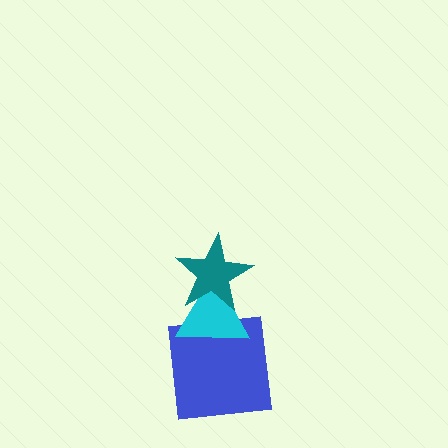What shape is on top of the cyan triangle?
The teal star is on top of the cyan triangle.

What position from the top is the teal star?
The teal star is 1st from the top.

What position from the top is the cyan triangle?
The cyan triangle is 2nd from the top.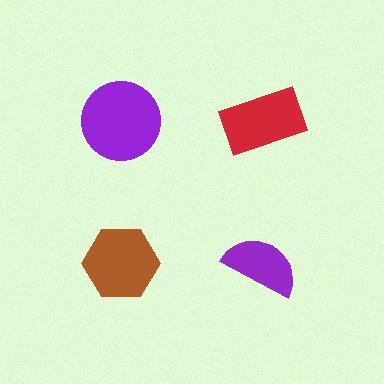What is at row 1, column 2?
A red rectangle.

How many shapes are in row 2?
2 shapes.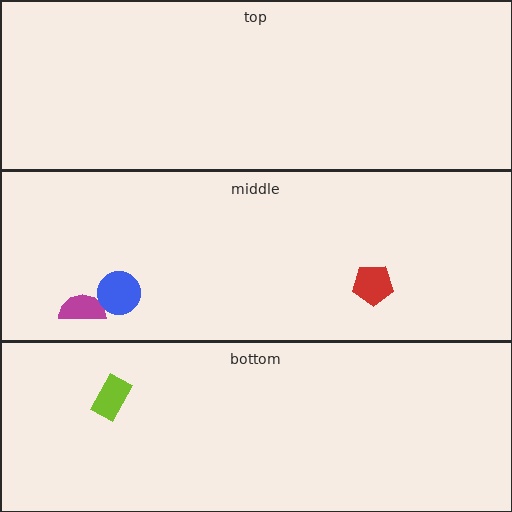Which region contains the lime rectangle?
The bottom region.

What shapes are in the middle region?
The magenta semicircle, the red pentagon, the blue circle.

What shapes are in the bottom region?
The lime rectangle.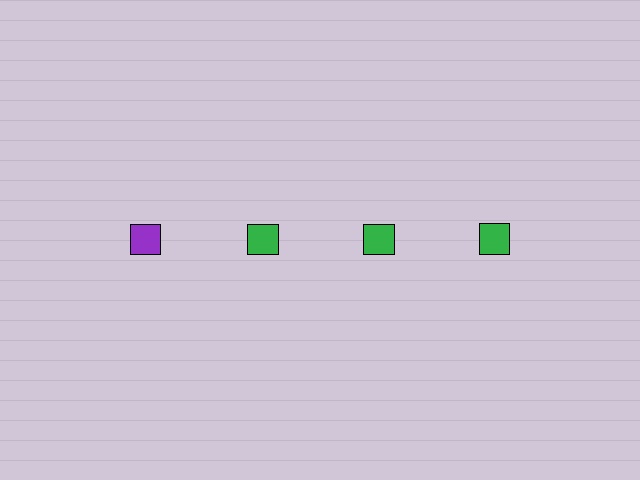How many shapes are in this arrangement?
There are 4 shapes arranged in a grid pattern.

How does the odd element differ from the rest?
It has a different color: purple instead of green.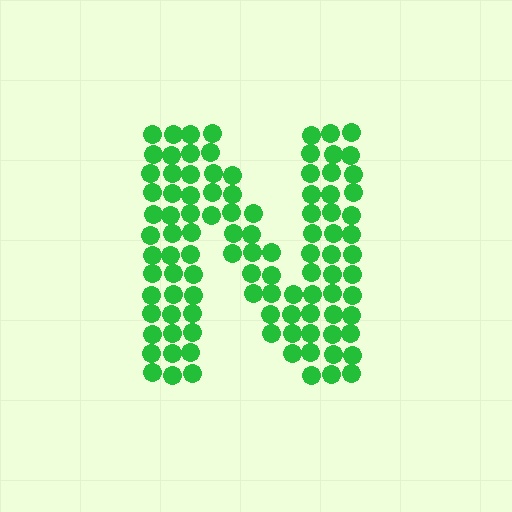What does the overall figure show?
The overall figure shows the letter N.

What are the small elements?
The small elements are circles.